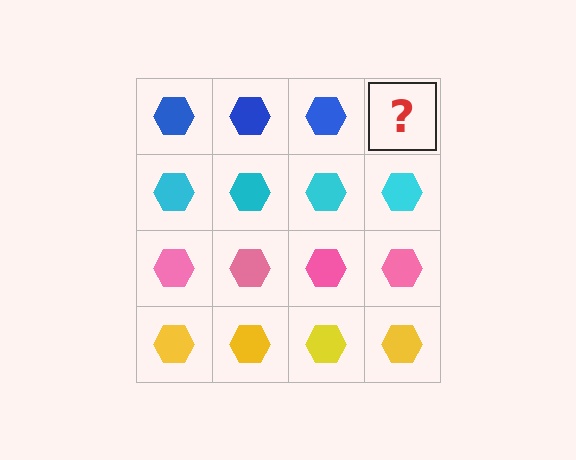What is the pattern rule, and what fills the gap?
The rule is that each row has a consistent color. The gap should be filled with a blue hexagon.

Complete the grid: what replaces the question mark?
The question mark should be replaced with a blue hexagon.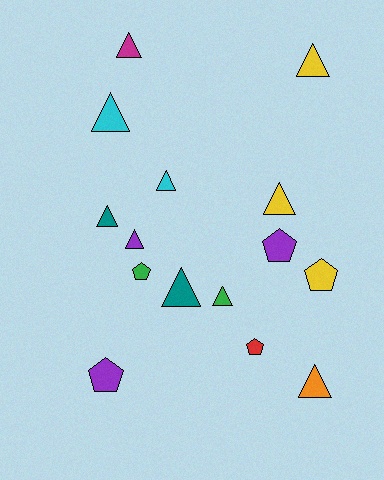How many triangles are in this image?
There are 10 triangles.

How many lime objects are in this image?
There are no lime objects.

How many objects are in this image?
There are 15 objects.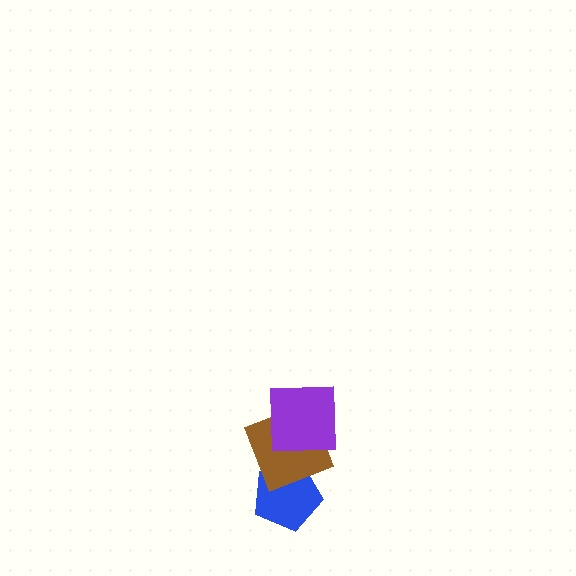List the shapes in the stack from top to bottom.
From top to bottom: the purple square, the brown square, the blue pentagon.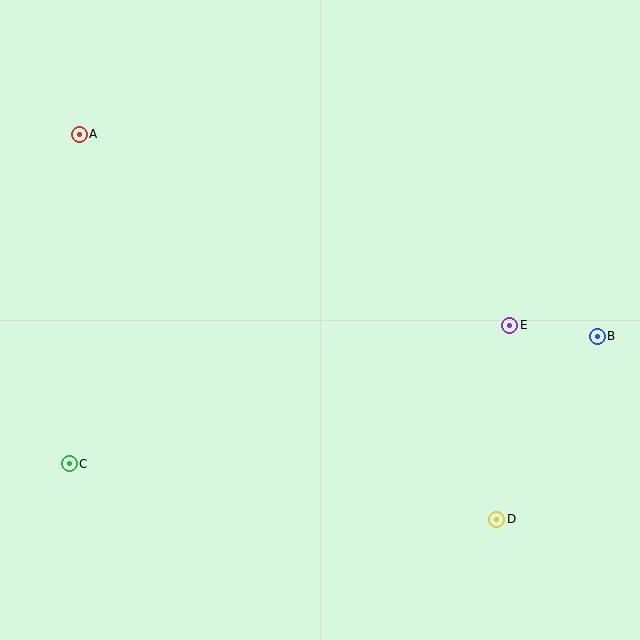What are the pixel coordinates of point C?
Point C is at (69, 464).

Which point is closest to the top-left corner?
Point A is closest to the top-left corner.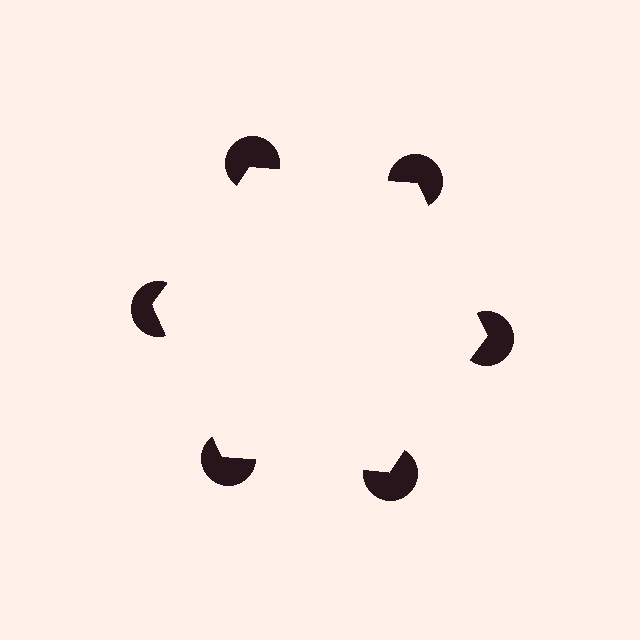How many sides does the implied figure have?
6 sides.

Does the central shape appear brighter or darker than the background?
It typically appears slightly brighter than the background, even though no actual brightness change is drawn.